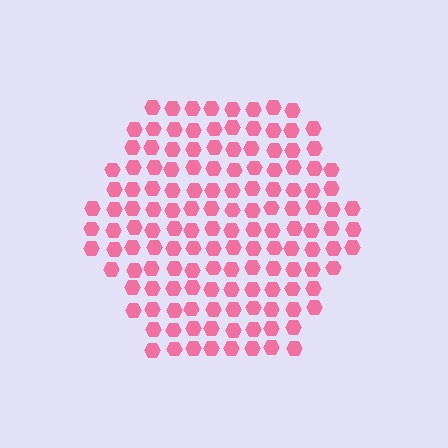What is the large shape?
The large shape is a hexagon.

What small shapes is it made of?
It is made of small hexagons.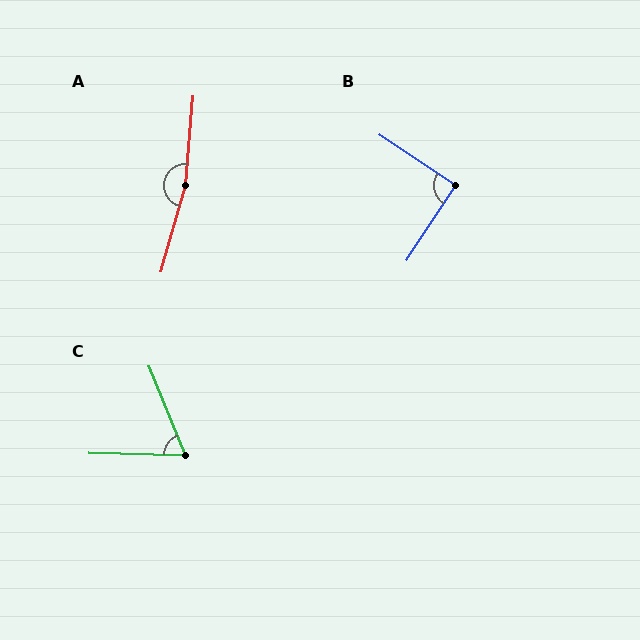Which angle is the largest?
A, at approximately 169 degrees.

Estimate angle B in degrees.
Approximately 90 degrees.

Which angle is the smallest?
C, at approximately 66 degrees.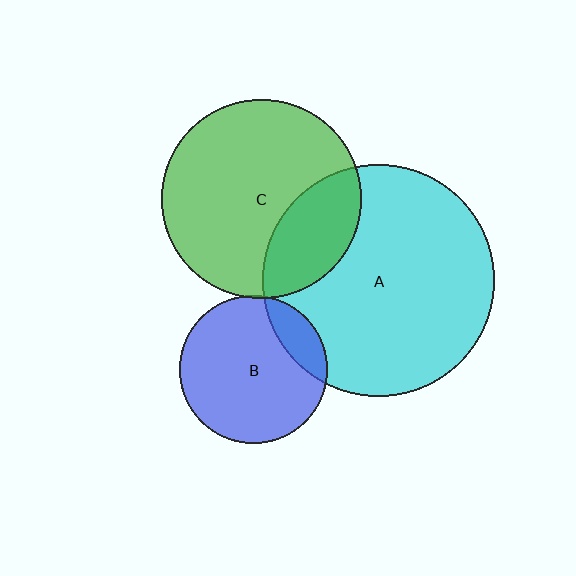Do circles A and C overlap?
Yes.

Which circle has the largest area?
Circle A (cyan).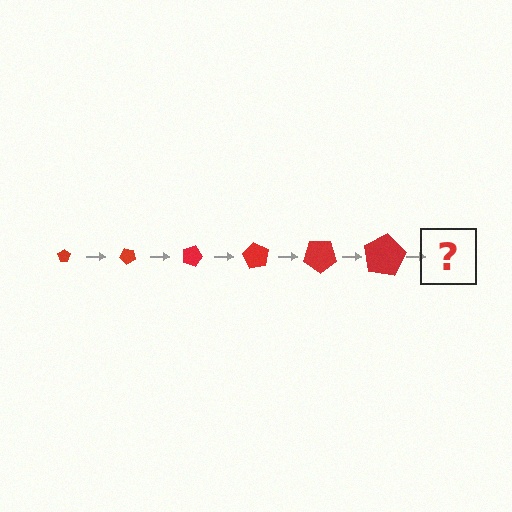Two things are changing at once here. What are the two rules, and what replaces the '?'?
The two rules are that the pentagon grows larger each step and it rotates 45 degrees each step. The '?' should be a pentagon, larger than the previous one and rotated 270 degrees from the start.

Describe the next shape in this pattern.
It should be a pentagon, larger than the previous one and rotated 270 degrees from the start.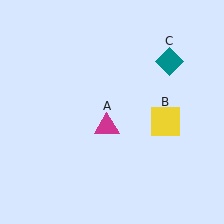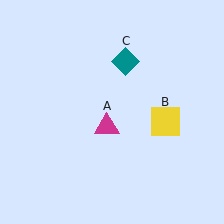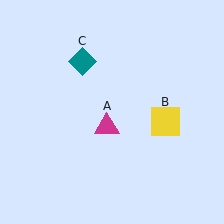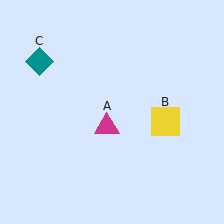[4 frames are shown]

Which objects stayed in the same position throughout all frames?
Magenta triangle (object A) and yellow square (object B) remained stationary.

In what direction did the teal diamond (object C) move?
The teal diamond (object C) moved left.